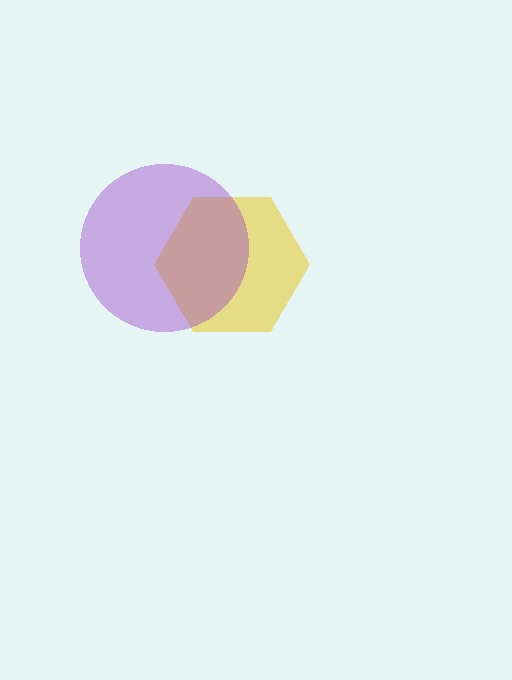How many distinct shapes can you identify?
There are 2 distinct shapes: a yellow hexagon, a purple circle.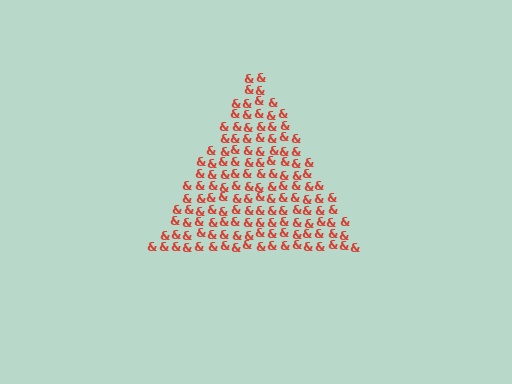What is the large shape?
The large shape is a triangle.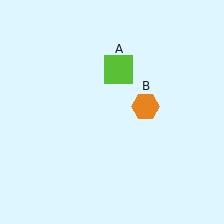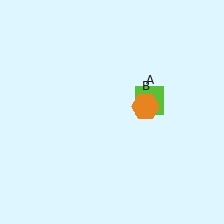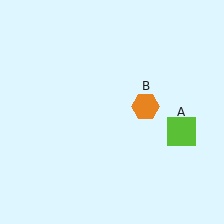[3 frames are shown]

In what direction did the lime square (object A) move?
The lime square (object A) moved down and to the right.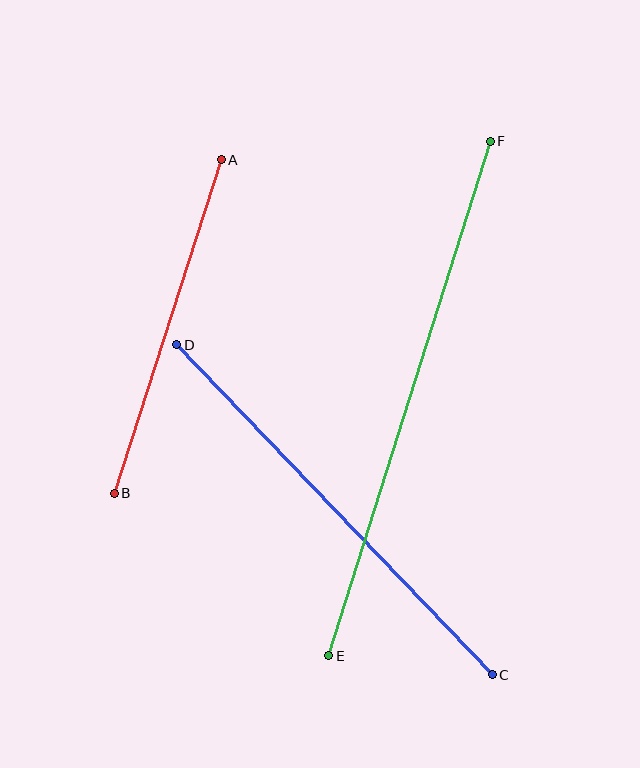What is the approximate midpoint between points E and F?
The midpoint is at approximately (410, 399) pixels.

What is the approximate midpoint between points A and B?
The midpoint is at approximately (168, 327) pixels.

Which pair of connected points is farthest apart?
Points E and F are farthest apart.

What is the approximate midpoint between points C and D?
The midpoint is at approximately (334, 510) pixels.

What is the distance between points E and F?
The distance is approximately 539 pixels.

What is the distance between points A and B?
The distance is approximately 350 pixels.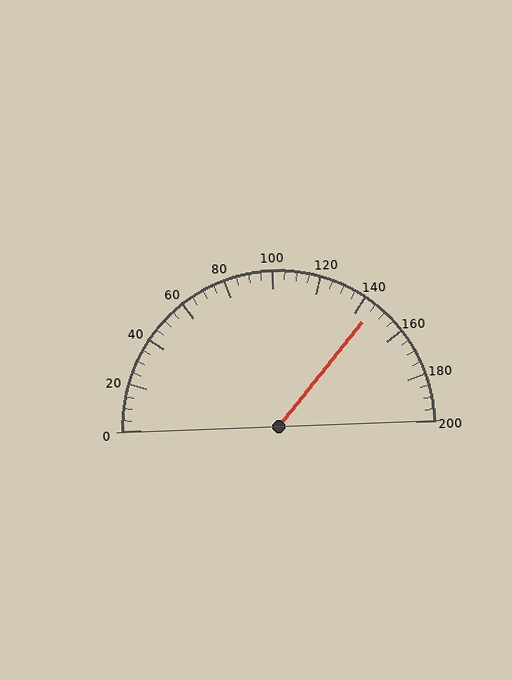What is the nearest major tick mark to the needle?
The nearest major tick mark is 140.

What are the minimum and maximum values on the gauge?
The gauge ranges from 0 to 200.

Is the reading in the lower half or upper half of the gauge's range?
The reading is in the upper half of the range (0 to 200).